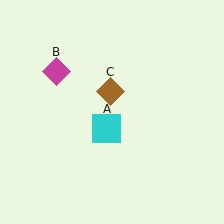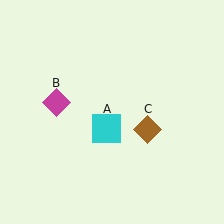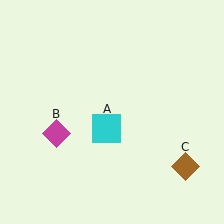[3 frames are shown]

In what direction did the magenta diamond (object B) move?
The magenta diamond (object B) moved down.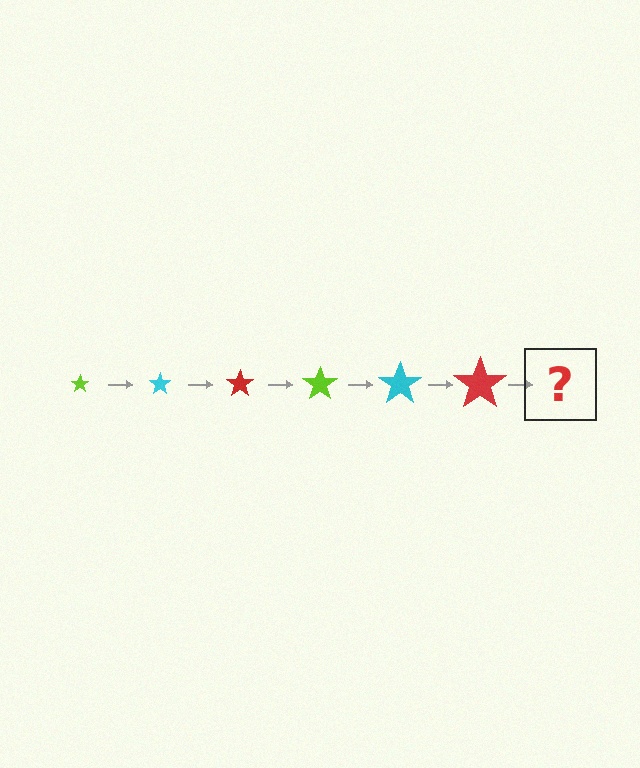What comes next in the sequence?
The next element should be a lime star, larger than the previous one.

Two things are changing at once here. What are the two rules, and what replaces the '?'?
The two rules are that the star grows larger each step and the color cycles through lime, cyan, and red. The '?' should be a lime star, larger than the previous one.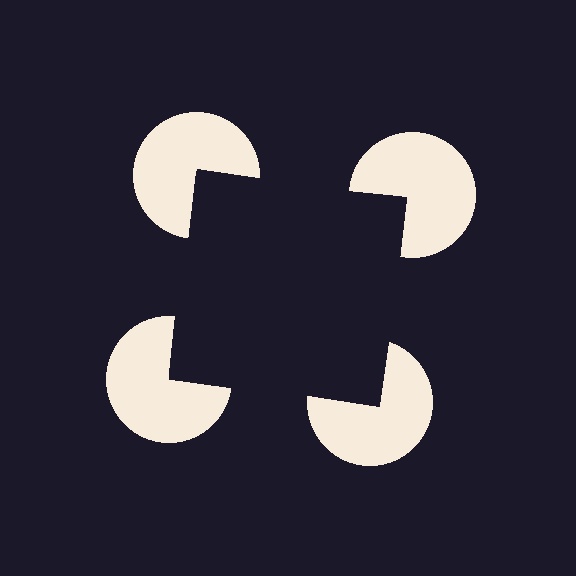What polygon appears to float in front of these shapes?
An illusory square — its edges are inferred from the aligned wedge cuts in the pac-man discs, not physically drawn.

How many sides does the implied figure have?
4 sides.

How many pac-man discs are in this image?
There are 4 — one at each vertex of the illusory square.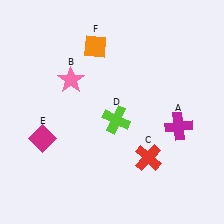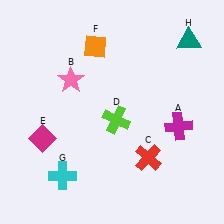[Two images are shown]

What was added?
A cyan cross (G), a teal triangle (H) were added in Image 2.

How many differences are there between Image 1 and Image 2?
There are 2 differences between the two images.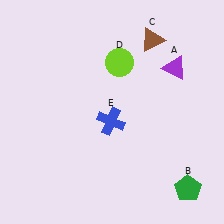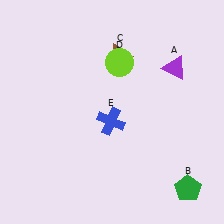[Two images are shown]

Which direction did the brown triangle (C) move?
The brown triangle (C) moved left.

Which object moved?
The brown triangle (C) moved left.